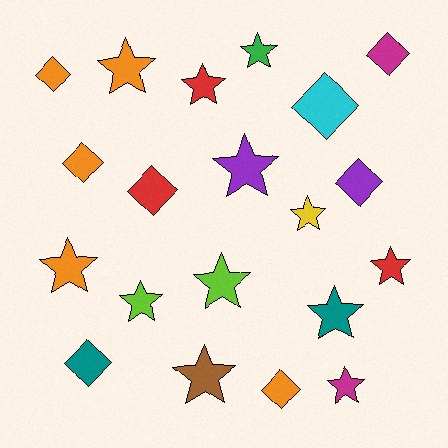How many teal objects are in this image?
There are 2 teal objects.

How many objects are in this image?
There are 20 objects.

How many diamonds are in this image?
There are 8 diamonds.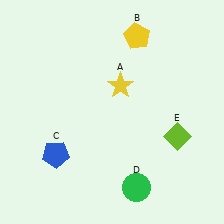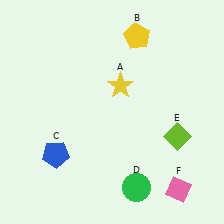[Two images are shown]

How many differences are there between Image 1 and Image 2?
There is 1 difference between the two images.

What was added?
A pink diamond (F) was added in Image 2.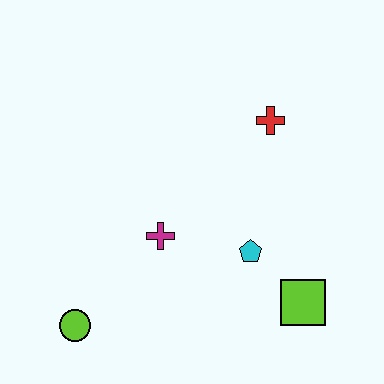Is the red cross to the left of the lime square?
Yes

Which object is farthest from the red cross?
The lime circle is farthest from the red cross.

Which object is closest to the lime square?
The cyan pentagon is closest to the lime square.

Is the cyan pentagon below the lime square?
No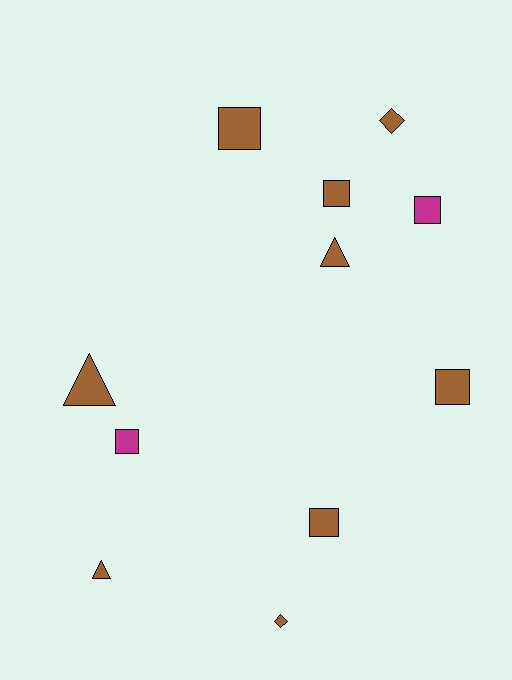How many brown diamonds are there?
There are 2 brown diamonds.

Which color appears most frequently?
Brown, with 9 objects.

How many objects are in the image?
There are 11 objects.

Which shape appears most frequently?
Square, with 6 objects.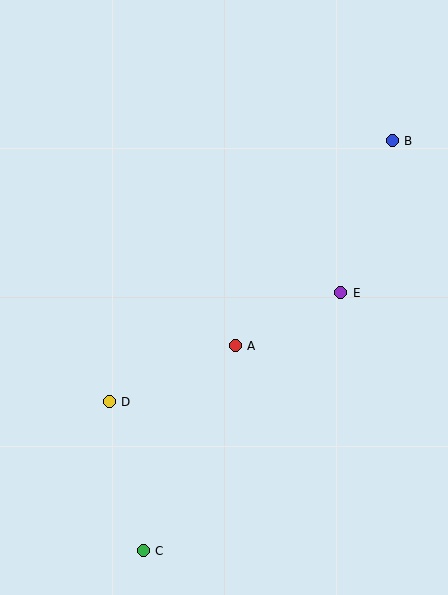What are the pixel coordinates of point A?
Point A is at (235, 346).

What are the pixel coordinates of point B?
Point B is at (392, 141).